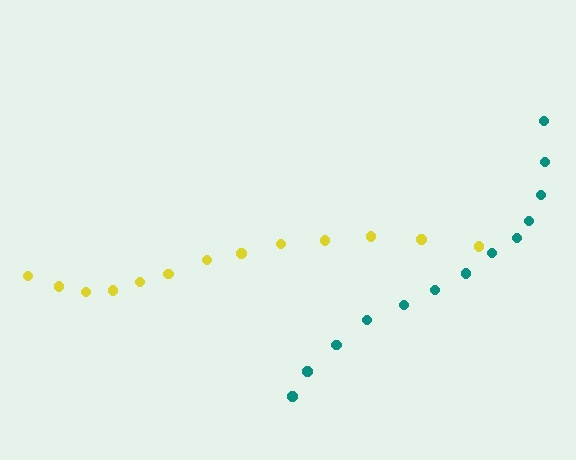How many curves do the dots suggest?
There are 2 distinct paths.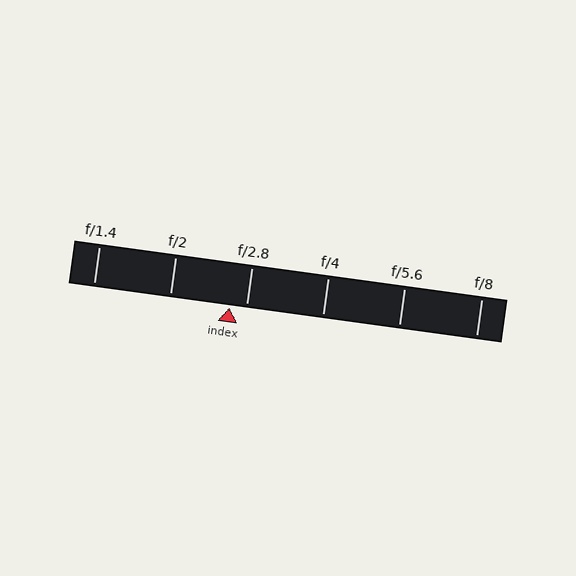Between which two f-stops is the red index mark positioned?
The index mark is between f/2 and f/2.8.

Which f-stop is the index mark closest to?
The index mark is closest to f/2.8.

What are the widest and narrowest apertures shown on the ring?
The widest aperture shown is f/1.4 and the narrowest is f/8.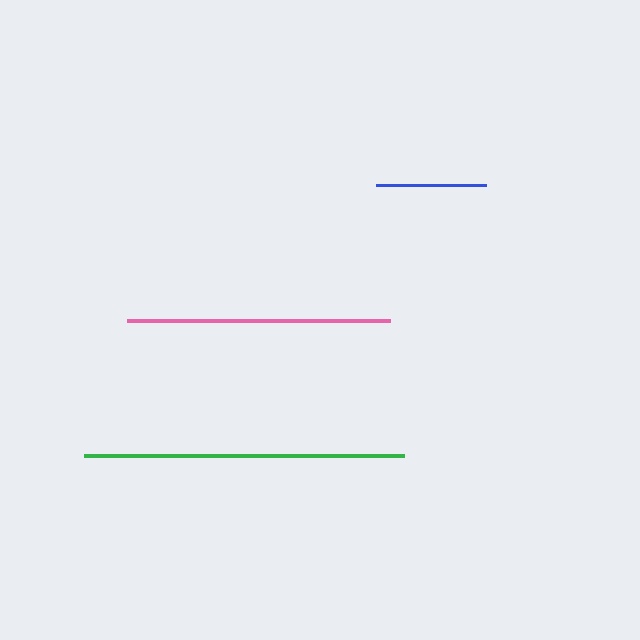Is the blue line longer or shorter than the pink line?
The pink line is longer than the blue line.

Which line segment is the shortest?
The blue line is the shortest at approximately 110 pixels.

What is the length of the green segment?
The green segment is approximately 320 pixels long.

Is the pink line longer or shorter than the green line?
The green line is longer than the pink line.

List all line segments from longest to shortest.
From longest to shortest: green, pink, blue.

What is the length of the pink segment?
The pink segment is approximately 263 pixels long.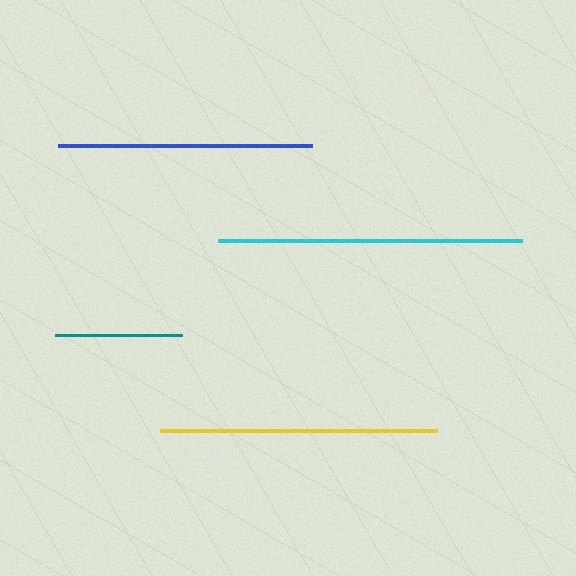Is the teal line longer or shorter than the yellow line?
The yellow line is longer than the teal line.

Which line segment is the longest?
The cyan line is the longest at approximately 305 pixels.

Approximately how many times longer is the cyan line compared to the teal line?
The cyan line is approximately 2.4 times the length of the teal line.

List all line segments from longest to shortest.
From longest to shortest: cyan, yellow, blue, teal.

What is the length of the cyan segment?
The cyan segment is approximately 305 pixels long.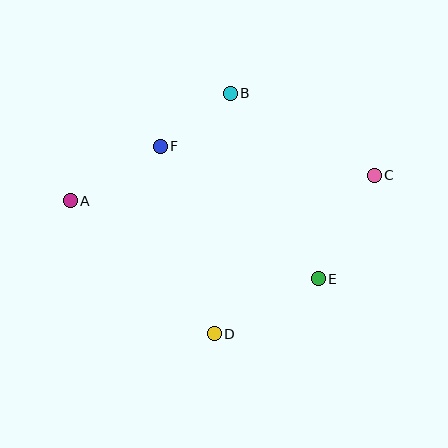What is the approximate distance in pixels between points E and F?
The distance between E and F is approximately 206 pixels.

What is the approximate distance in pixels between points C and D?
The distance between C and D is approximately 225 pixels.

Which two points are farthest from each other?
Points A and C are farthest from each other.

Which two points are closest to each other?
Points B and F are closest to each other.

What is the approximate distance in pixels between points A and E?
The distance between A and E is approximately 260 pixels.